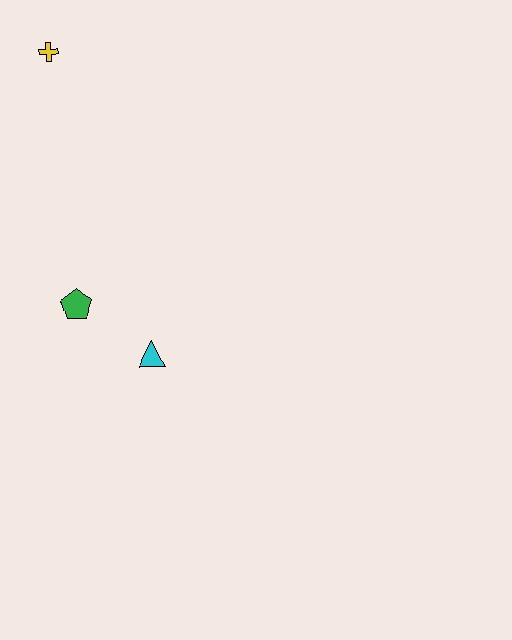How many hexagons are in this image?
There are no hexagons.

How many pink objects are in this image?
There are no pink objects.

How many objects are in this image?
There are 3 objects.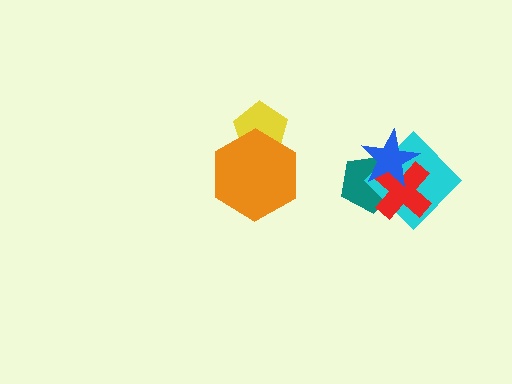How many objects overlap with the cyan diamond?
3 objects overlap with the cyan diamond.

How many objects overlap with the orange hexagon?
1 object overlaps with the orange hexagon.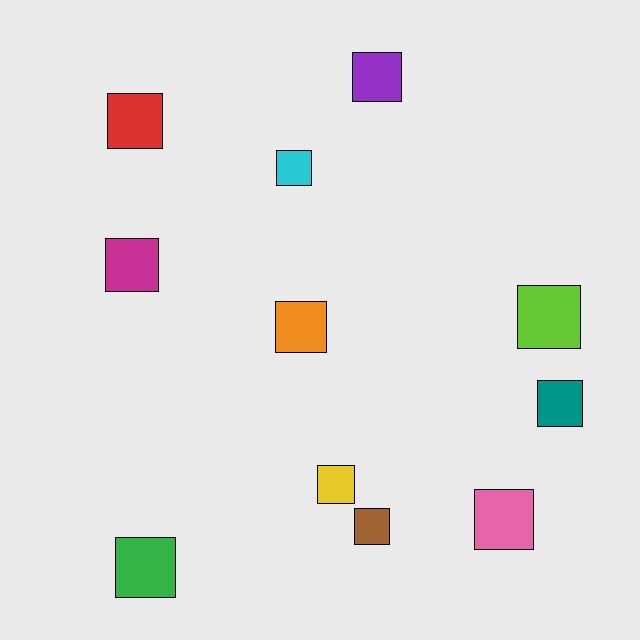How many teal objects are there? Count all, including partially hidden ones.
There is 1 teal object.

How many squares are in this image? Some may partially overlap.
There are 11 squares.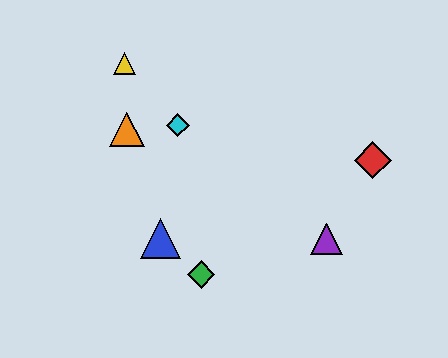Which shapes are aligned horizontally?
The blue triangle, the purple triangle are aligned horizontally.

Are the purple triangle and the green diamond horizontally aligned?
No, the purple triangle is at y≈239 and the green diamond is at y≈274.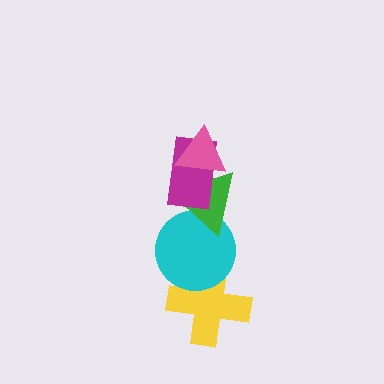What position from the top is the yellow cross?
The yellow cross is 5th from the top.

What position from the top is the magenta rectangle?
The magenta rectangle is 2nd from the top.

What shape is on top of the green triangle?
The magenta rectangle is on top of the green triangle.